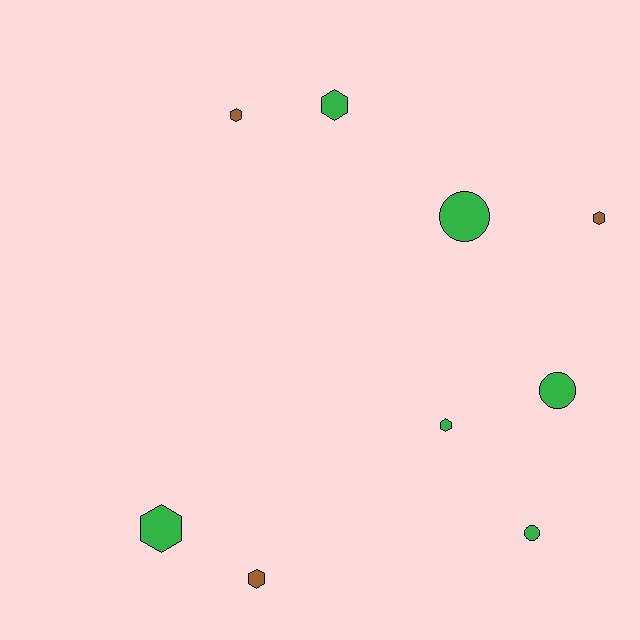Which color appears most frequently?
Green, with 6 objects.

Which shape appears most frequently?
Hexagon, with 6 objects.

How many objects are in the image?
There are 9 objects.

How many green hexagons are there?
There are 3 green hexagons.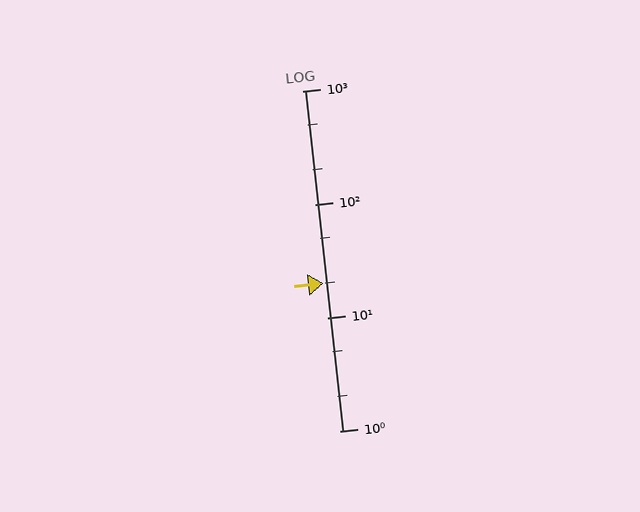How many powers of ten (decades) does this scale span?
The scale spans 3 decades, from 1 to 1000.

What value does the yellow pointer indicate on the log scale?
The pointer indicates approximately 20.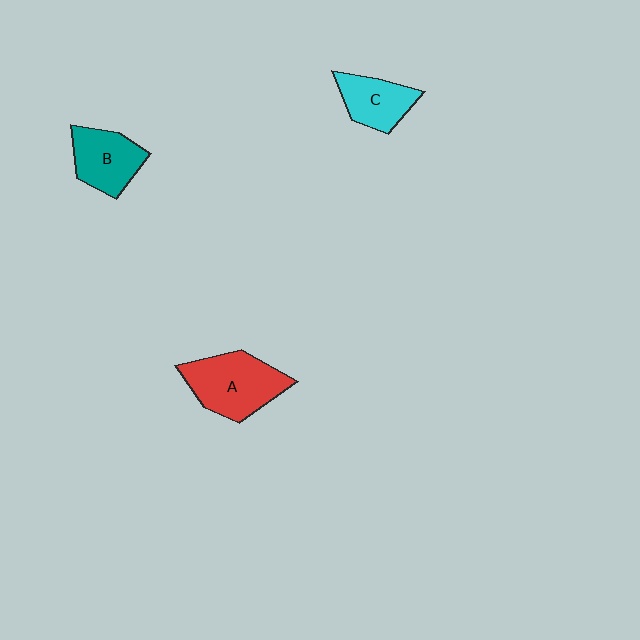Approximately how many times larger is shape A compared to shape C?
Approximately 1.6 times.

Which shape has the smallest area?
Shape C (cyan).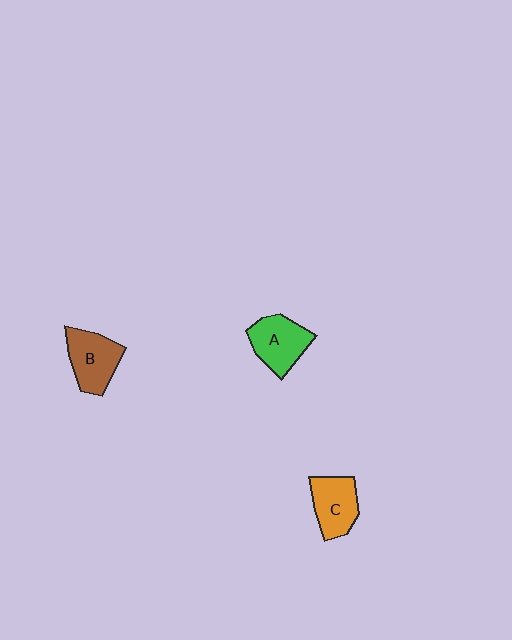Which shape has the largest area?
Shape B (brown).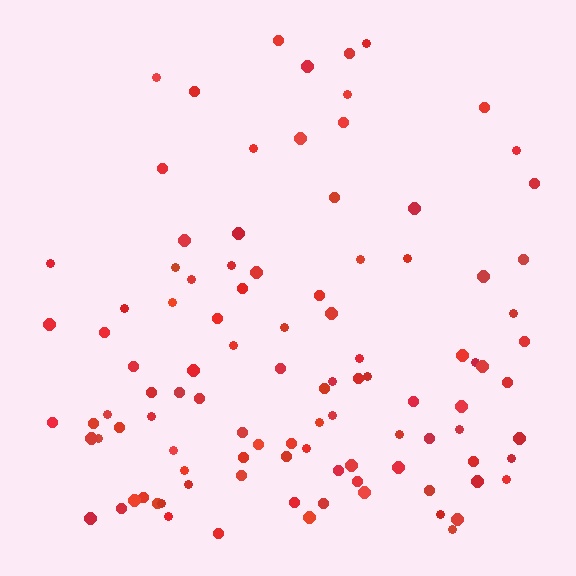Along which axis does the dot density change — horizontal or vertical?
Vertical.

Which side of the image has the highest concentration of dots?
The bottom.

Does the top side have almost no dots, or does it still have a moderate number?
Still a moderate number, just noticeably fewer than the bottom.